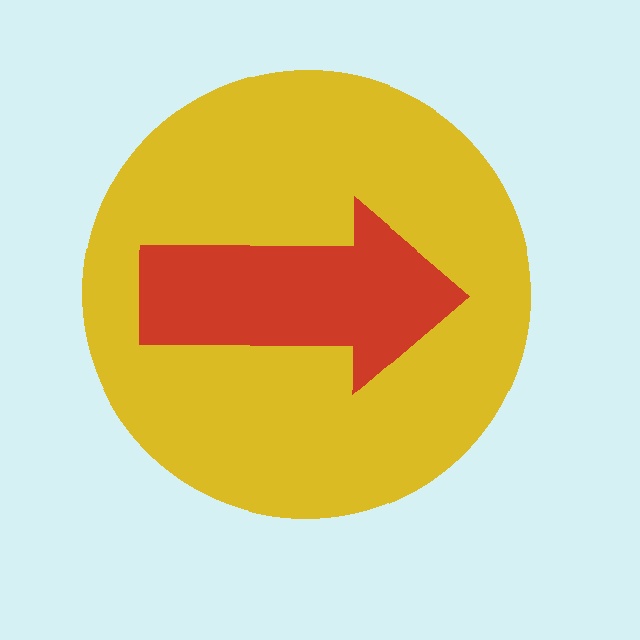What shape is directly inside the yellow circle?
The red arrow.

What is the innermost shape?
The red arrow.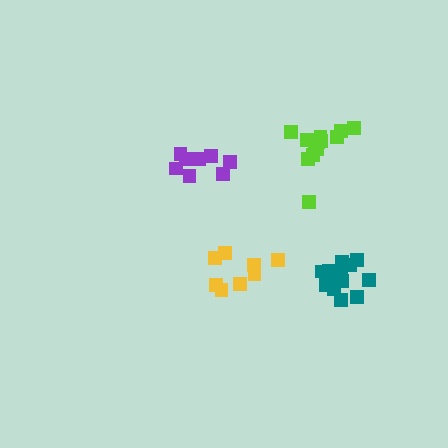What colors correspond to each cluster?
The clusters are colored: purple, lime, yellow, teal.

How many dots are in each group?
Group 1: 8 dots, Group 2: 13 dots, Group 3: 8 dots, Group 4: 13 dots (42 total).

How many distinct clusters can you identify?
There are 4 distinct clusters.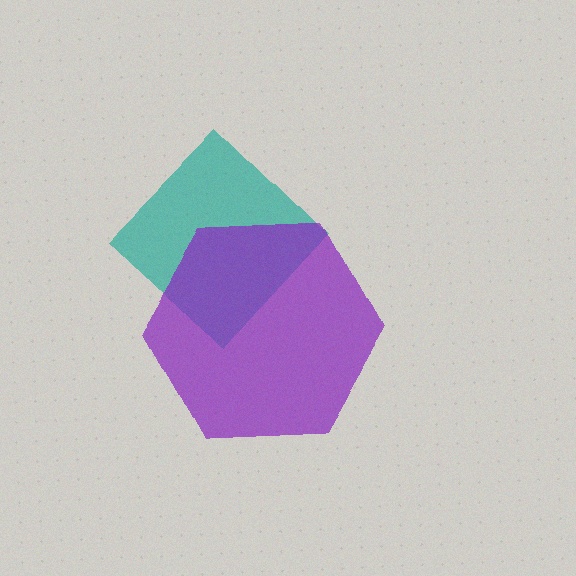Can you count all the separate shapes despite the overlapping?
Yes, there are 2 separate shapes.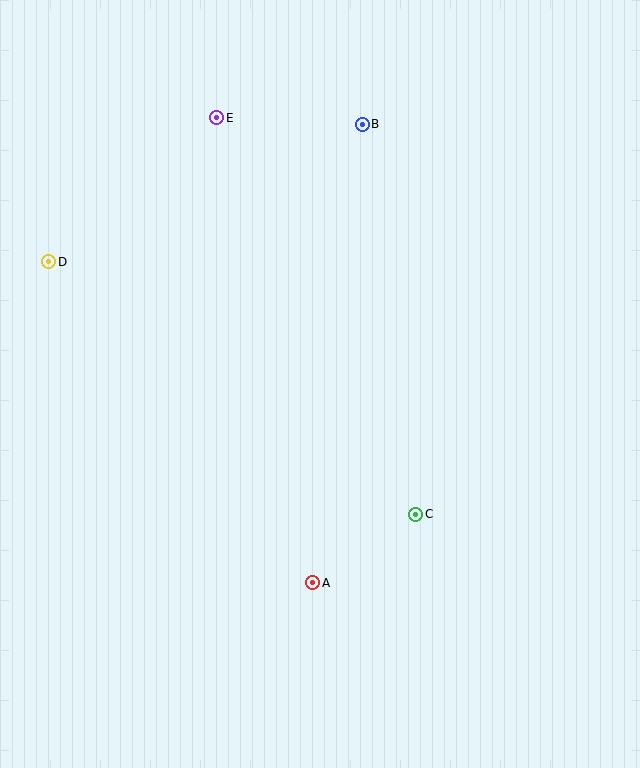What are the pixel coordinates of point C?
Point C is at (416, 514).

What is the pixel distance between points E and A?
The distance between E and A is 475 pixels.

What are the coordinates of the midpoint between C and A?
The midpoint between C and A is at (364, 549).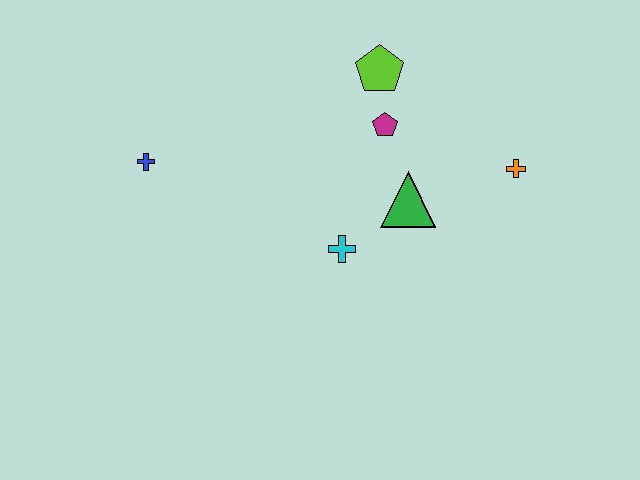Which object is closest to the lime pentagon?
The magenta pentagon is closest to the lime pentagon.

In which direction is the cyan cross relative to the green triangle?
The cyan cross is to the left of the green triangle.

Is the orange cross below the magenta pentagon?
Yes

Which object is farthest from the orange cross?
The blue cross is farthest from the orange cross.